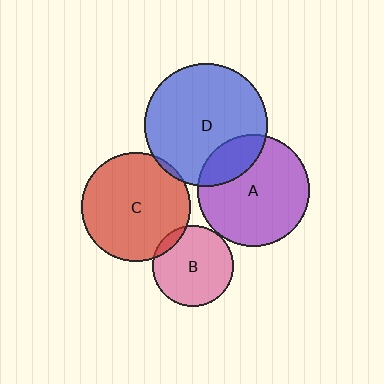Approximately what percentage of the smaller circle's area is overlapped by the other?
Approximately 10%.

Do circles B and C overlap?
Yes.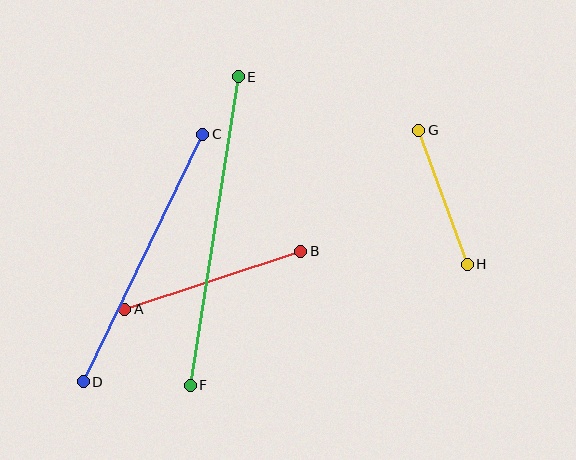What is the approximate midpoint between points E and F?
The midpoint is at approximately (214, 231) pixels.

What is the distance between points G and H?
The distance is approximately 143 pixels.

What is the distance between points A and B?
The distance is approximately 185 pixels.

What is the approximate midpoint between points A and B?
The midpoint is at approximately (213, 280) pixels.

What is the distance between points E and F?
The distance is approximately 312 pixels.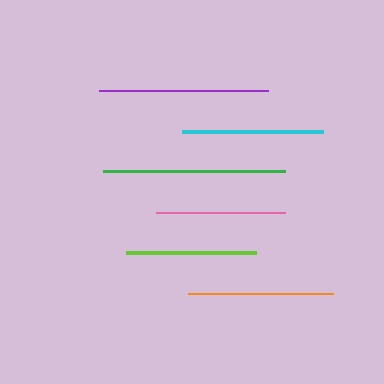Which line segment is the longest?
The green line is the longest at approximately 183 pixels.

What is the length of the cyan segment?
The cyan segment is approximately 141 pixels long.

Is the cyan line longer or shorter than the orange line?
The orange line is longer than the cyan line.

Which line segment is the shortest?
The pink line is the shortest at approximately 129 pixels.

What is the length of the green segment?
The green segment is approximately 183 pixels long.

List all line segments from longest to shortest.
From longest to shortest: green, purple, orange, cyan, lime, pink.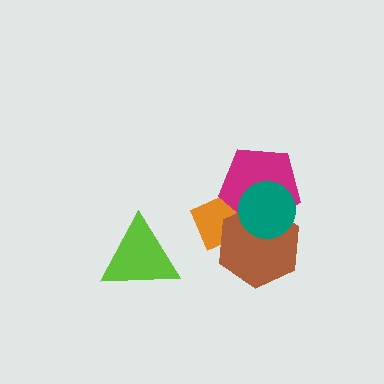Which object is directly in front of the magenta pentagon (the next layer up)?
The brown hexagon is directly in front of the magenta pentagon.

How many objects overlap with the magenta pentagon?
3 objects overlap with the magenta pentagon.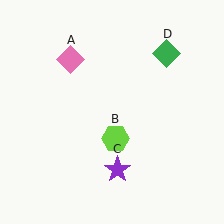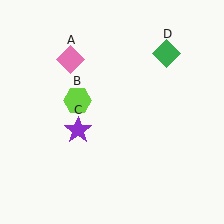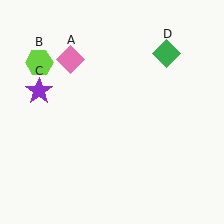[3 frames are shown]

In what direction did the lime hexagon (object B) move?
The lime hexagon (object B) moved up and to the left.